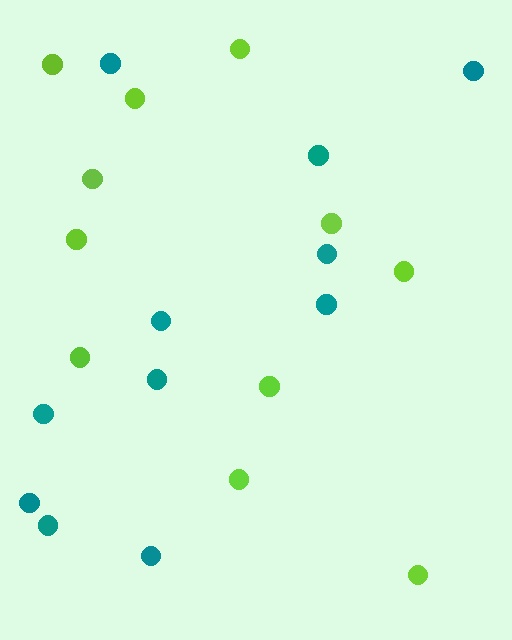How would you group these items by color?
There are 2 groups: one group of lime circles (11) and one group of teal circles (11).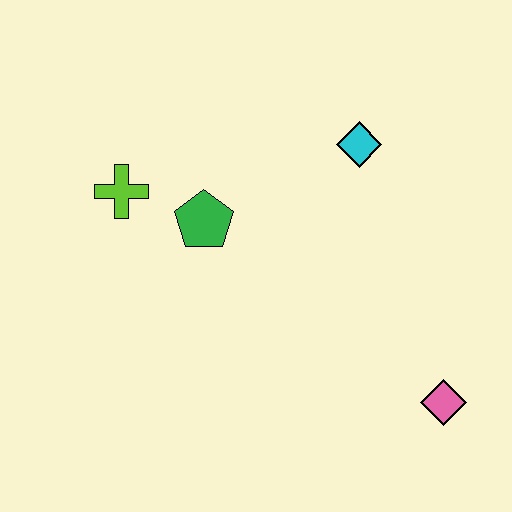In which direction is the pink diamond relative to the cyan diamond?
The pink diamond is below the cyan diamond.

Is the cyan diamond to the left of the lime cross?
No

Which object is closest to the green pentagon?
The lime cross is closest to the green pentagon.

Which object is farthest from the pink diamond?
The lime cross is farthest from the pink diamond.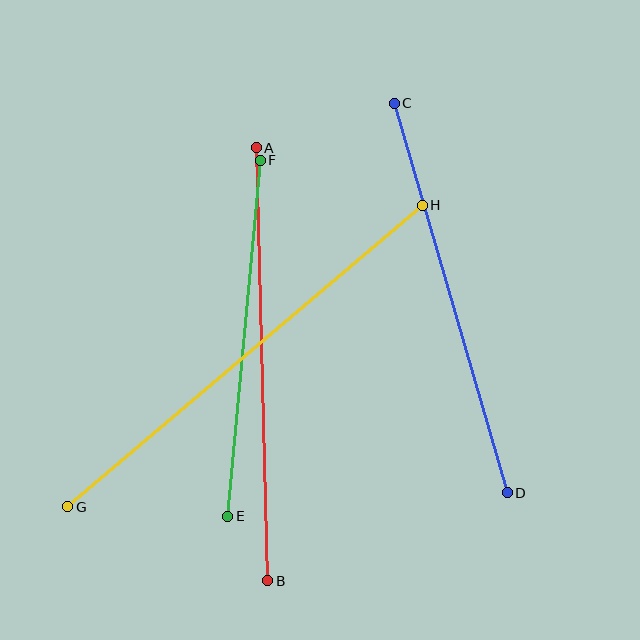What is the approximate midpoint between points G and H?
The midpoint is at approximately (245, 356) pixels.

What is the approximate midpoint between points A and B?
The midpoint is at approximately (262, 364) pixels.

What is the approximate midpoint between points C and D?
The midpoint is at approximately (451, 298) pixels.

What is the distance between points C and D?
The distance is approximately 405 pixels.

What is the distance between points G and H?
The distance is approximately 465 pixels.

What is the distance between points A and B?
The distance is approximately 433 pixels.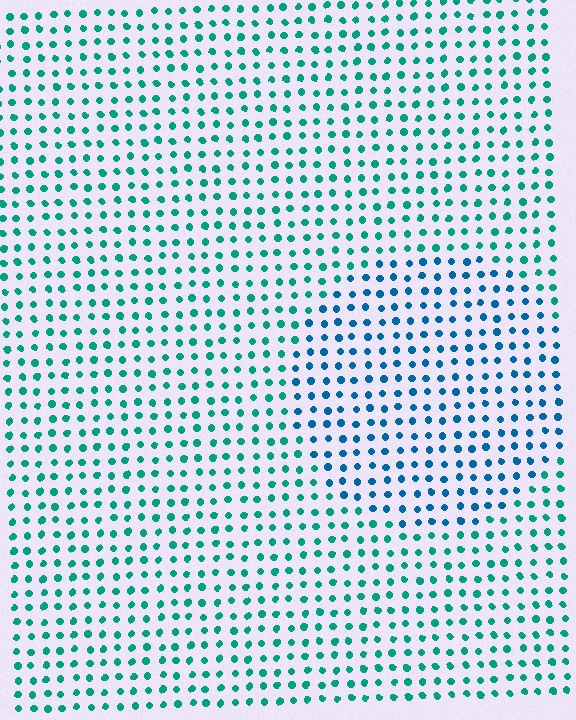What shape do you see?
I see a circle.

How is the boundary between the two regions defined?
The boundary is defined purely by a slight shift in hue (about 31 degrees). Spacing, size, and orientation are identical on both sides.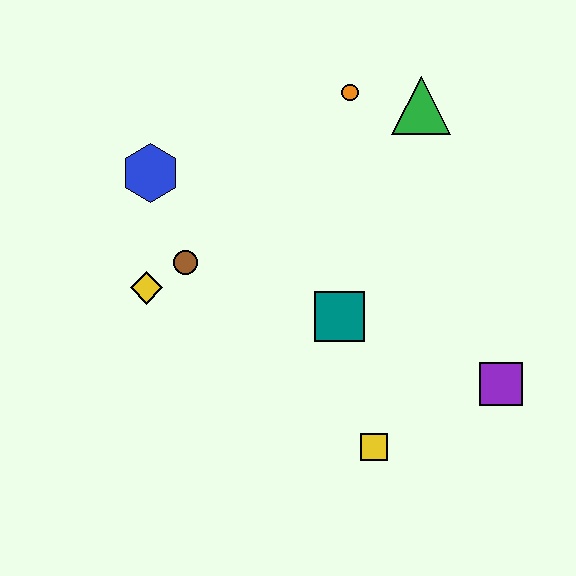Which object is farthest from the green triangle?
The yellow square is farthest from the green triangle.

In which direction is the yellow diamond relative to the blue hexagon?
The yellow diamond is below the blue hexagon.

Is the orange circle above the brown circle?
Yes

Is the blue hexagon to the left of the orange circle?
Yes